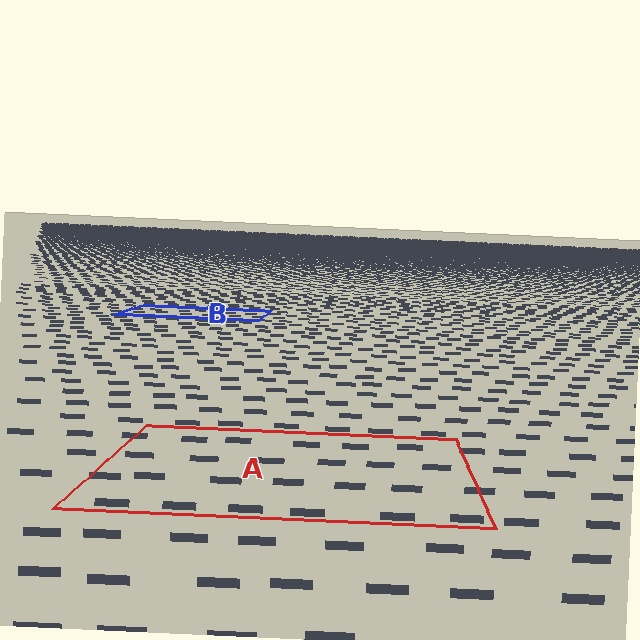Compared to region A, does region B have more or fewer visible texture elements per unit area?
Region B has more texture elements per unit area — they are packed more densely because it is farther away.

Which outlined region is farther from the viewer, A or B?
Region B is farther from the viewer — the texture elements inside it appear smaller and more densely packed.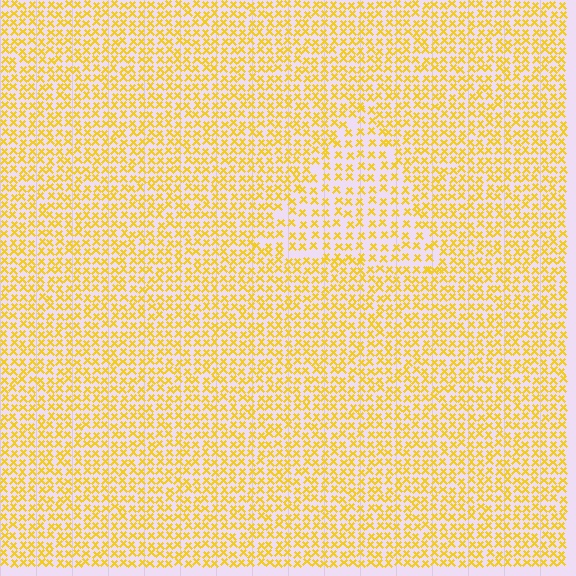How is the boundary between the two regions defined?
The boundary is defined by a change in element density (approximately 1.6x ratio). All elements are the same color, size, and shape.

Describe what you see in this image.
The image contains small yellow elements arranged at two different densities. A triangle-shaped region is visible where the elements are less densely packed than the surrounding area.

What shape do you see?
I see a triangle.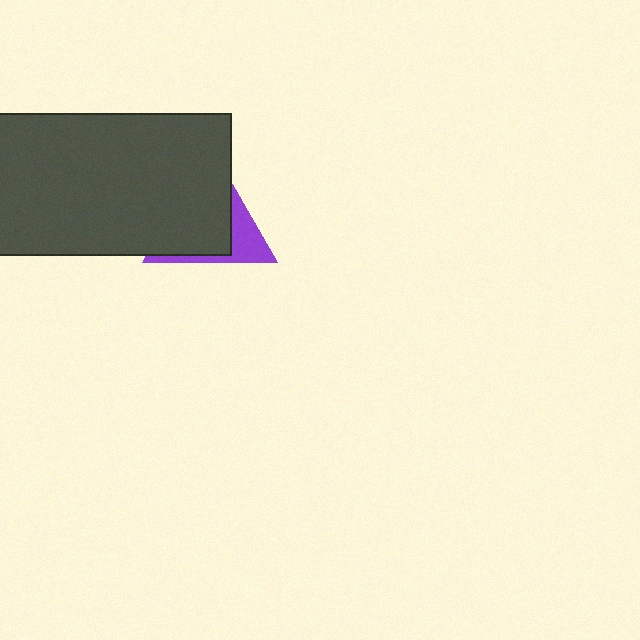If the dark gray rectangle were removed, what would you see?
You would see the complete purple triangle.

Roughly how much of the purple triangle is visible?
A small part of it is visible (roughly 32%).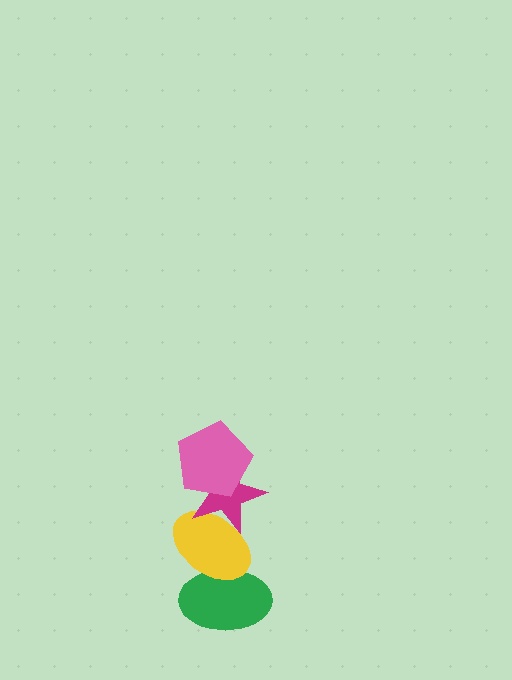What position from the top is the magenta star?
The magenta star is 2nd from the top.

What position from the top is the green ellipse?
The green ellipse is 4th from the top.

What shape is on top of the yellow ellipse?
The magenta star is on top of the yellow ellipse.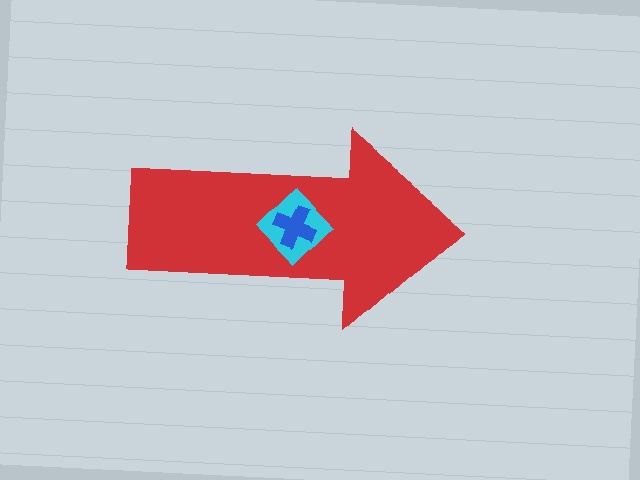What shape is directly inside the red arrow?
The cyan diamond.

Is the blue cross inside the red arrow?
Yes.